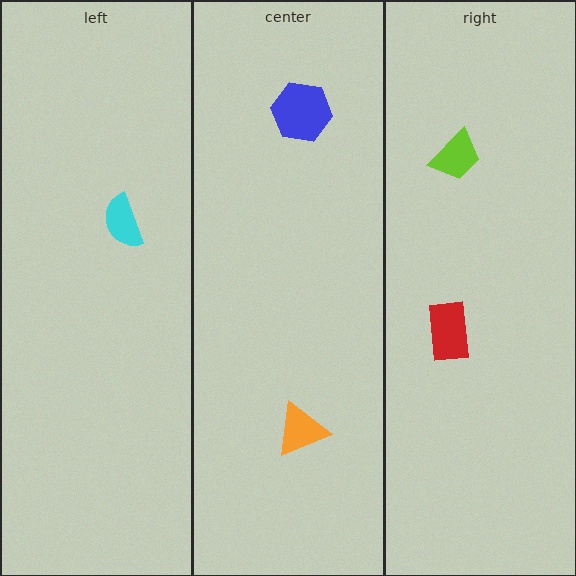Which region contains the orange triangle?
The center region.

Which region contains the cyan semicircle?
The left region.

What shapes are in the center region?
The orange triangle, the blue hexagon.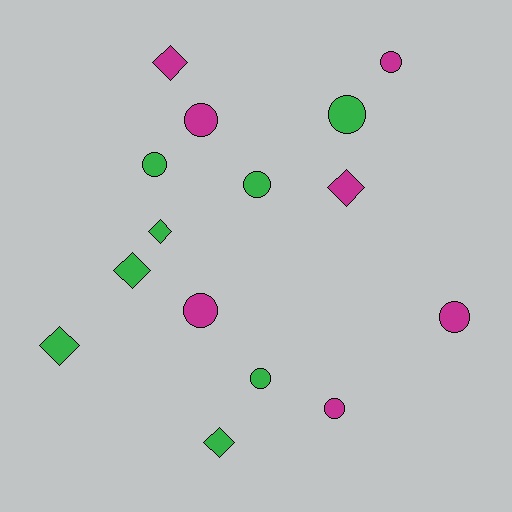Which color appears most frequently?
Green, with 8 objects.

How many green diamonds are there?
There are 4 green diamonds.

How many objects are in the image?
There are 15 objects.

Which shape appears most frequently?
Circle, with 9 objects.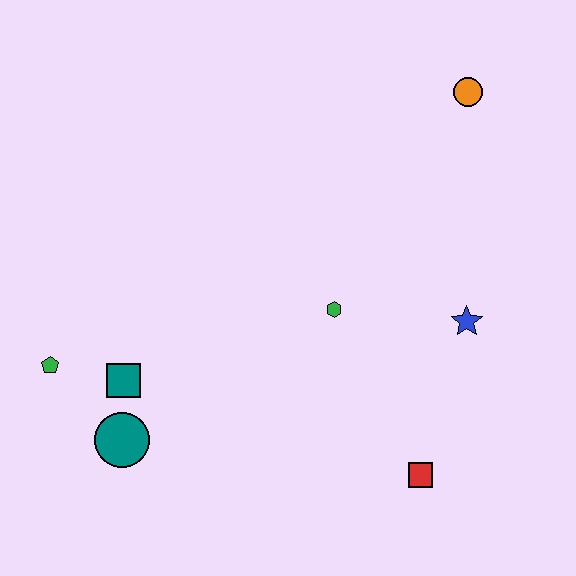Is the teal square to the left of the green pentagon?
No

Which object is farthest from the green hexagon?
The green pentagon is farthest from the green hexagon.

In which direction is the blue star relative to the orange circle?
The blue star is below the orange circle.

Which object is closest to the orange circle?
The blue star is closest to the orange circle.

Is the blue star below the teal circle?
No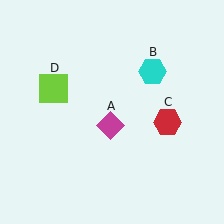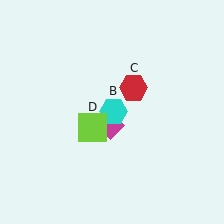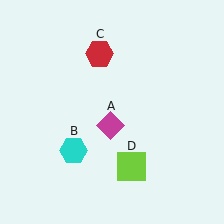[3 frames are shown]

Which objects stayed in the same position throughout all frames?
Magenta diamond (object A) remained stationary.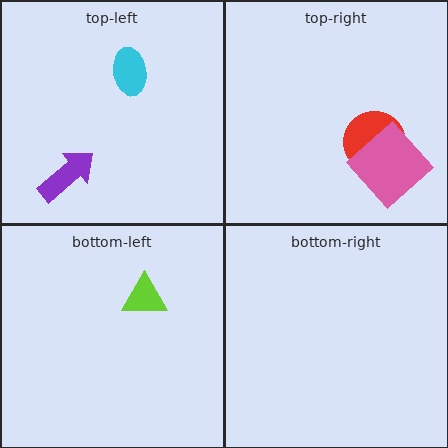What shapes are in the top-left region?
The cyan ellipse, the purple arrow.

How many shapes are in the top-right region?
2.